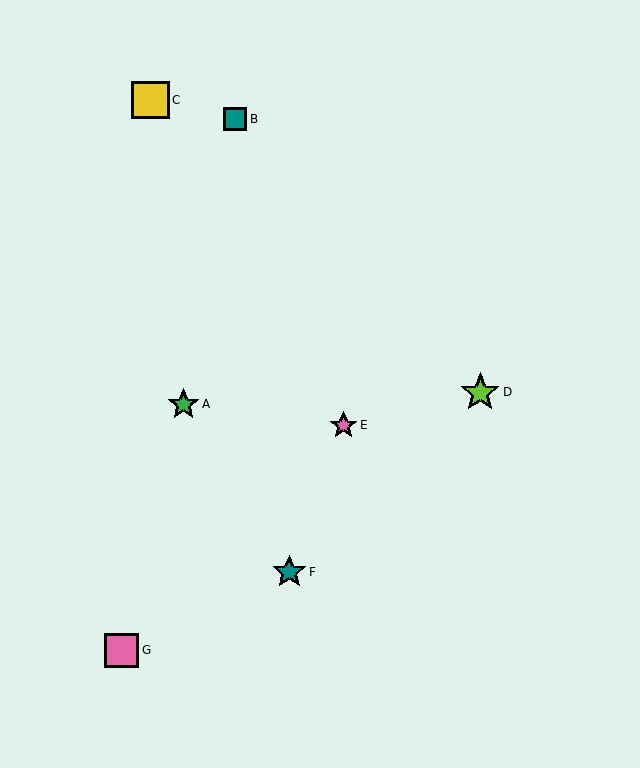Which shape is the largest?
The lime star (labeled D) is the largest.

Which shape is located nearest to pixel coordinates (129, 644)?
The pink square (labeled G) at (122, 650) is nearest to that location.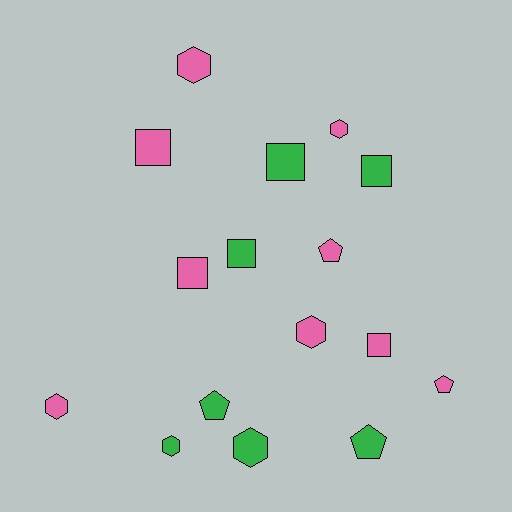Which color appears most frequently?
Pink, with 9 objects.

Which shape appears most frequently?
Square, with 6 objects.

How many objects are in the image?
There are 16 objects.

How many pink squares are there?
There are 3 pink squares.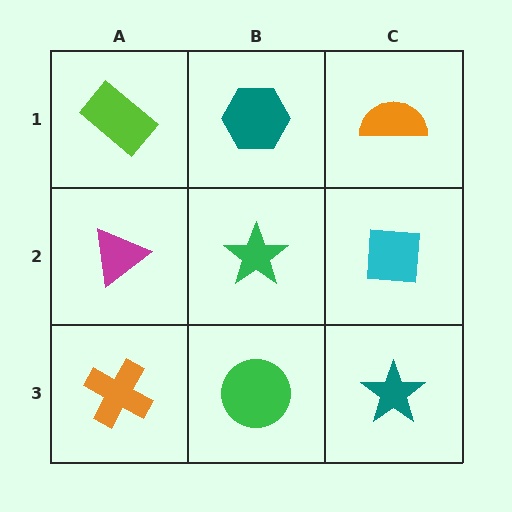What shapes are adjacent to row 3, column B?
A green star (row 2, column B), an orange cross (row 3, column A), a teal star (row 3, column C).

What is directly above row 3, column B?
A green star.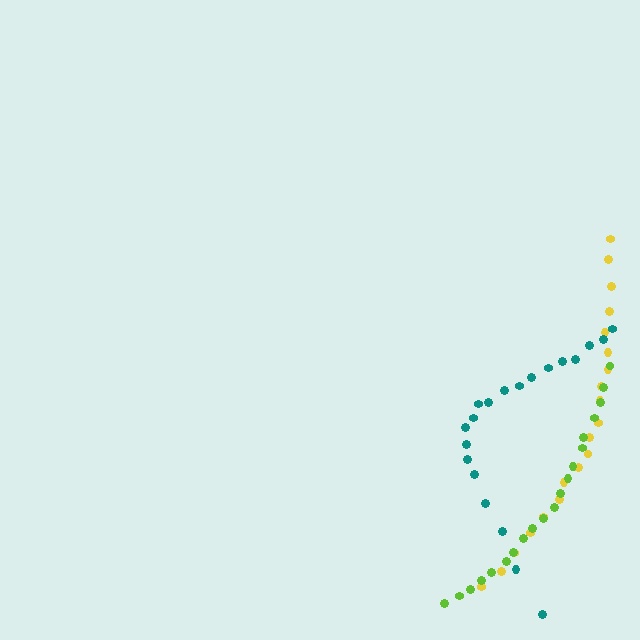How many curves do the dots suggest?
There are 3 distinct paths.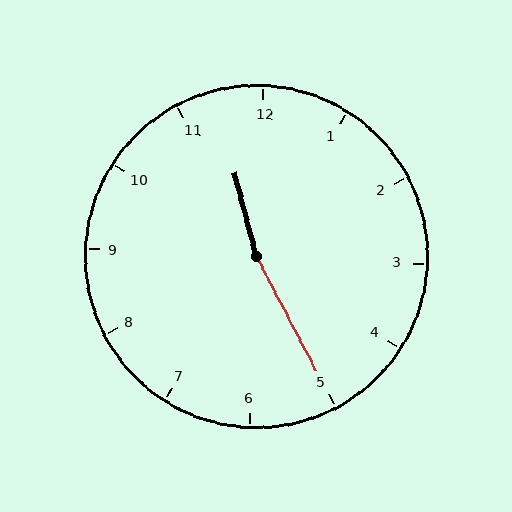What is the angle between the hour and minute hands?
Approximately 168 degrees.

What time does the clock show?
11:25.